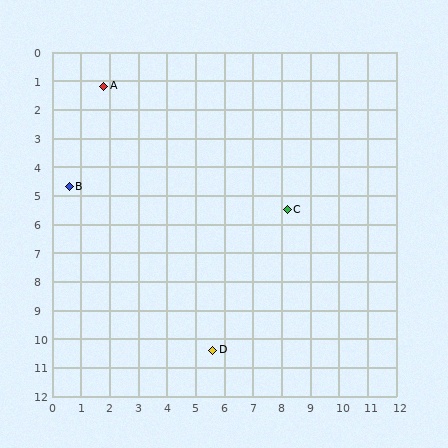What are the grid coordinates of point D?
Point D is at approximately (5.6, 10.4).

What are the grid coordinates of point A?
Point A is at approximately (1.8, 1.2).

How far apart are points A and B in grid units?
Points A and B are about 3.7 grid units apart.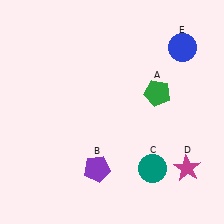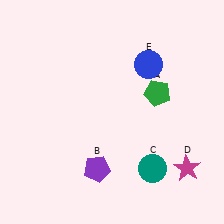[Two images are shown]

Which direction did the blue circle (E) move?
The blue circle (E) moved left.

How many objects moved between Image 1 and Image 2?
1 object moved between the two images.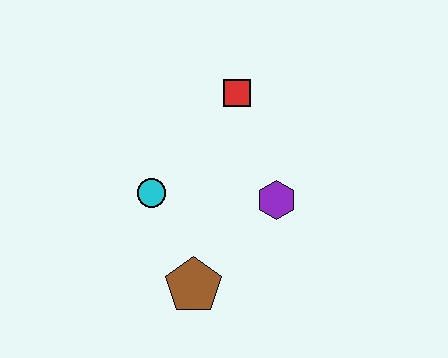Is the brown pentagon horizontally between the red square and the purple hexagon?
No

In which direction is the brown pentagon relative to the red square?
The brown pentagon is below the red square.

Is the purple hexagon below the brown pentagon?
No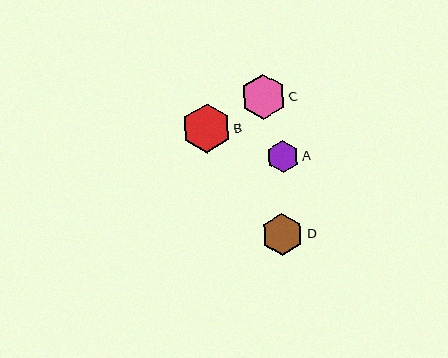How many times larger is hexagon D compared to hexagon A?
Hexagon D is approximately 1.3 times the size of hexagon A.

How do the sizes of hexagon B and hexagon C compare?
Hexagon B and hexagon C are approximately the same size.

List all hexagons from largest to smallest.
From largest to smallest: B, C, D, A.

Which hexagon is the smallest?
Hexagon A is the smallest with a size of approximately 33 pixels.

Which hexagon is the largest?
Hexagon B is the largest with a size of approximately 49 pixels.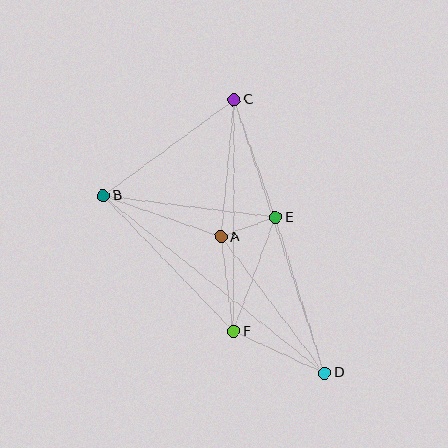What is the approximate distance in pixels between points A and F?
The distance between A and F is approximately 96 pixels.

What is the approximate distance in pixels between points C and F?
The distance between C and F is approximately 232 pixels.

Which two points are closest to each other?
Points A and E are closest to each other.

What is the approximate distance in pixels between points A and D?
The distance between A and D is approximately 171 pixels.